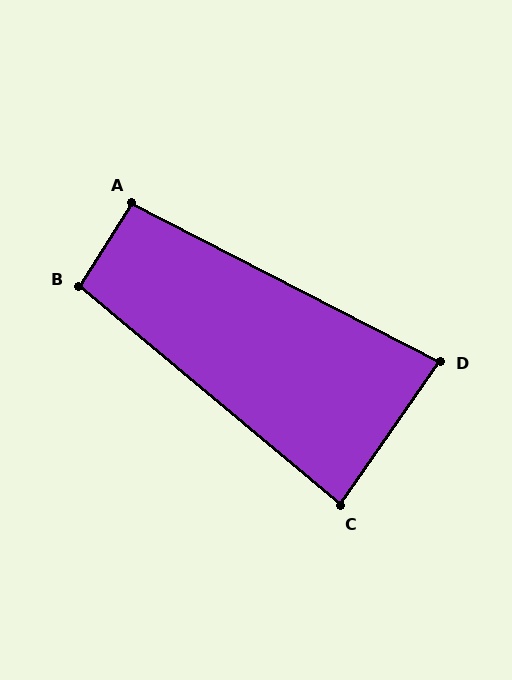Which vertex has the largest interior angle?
B, at approximately 97 degrees.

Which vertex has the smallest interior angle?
D, at approximately 83 degrees.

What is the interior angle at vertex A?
Approximately 95 degrees (obtuse).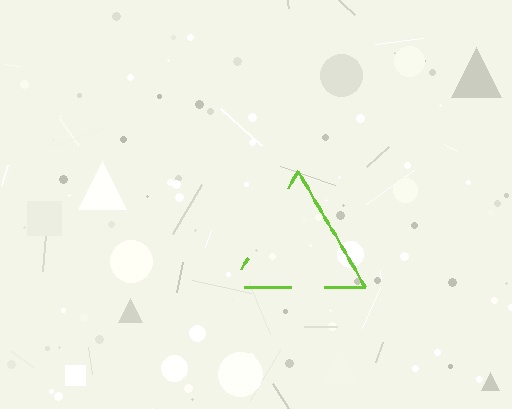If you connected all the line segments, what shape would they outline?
They would outline a triangle.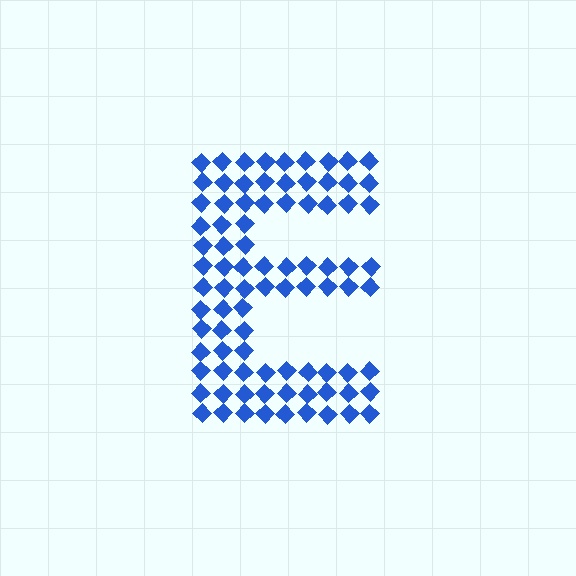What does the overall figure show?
The overall figure shows the letter E.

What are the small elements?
The small elements are diamonds.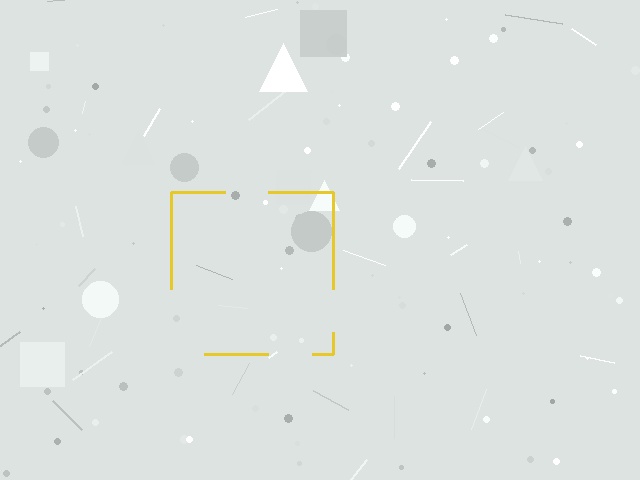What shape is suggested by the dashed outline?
The dashed outline suggests a square.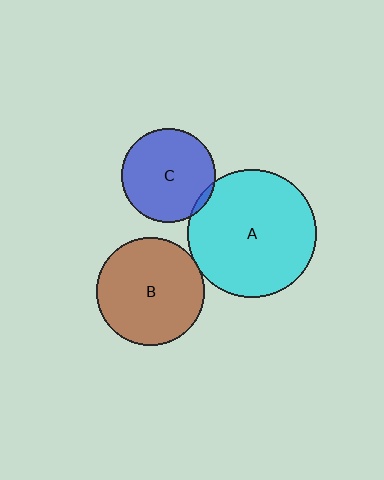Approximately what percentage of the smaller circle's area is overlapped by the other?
Approximately 5%.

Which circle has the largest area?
Circle A (cyan).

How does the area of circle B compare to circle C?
Approximately 1.3 times.